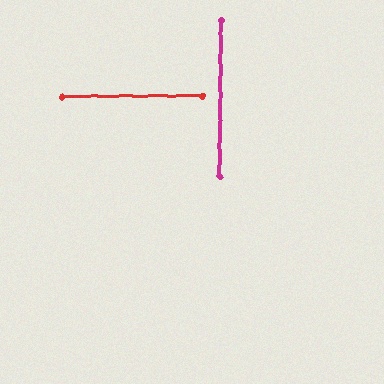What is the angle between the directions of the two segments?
Approximately 89 degrees.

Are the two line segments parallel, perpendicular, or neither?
Perpendicular — they meet at approximately 89°.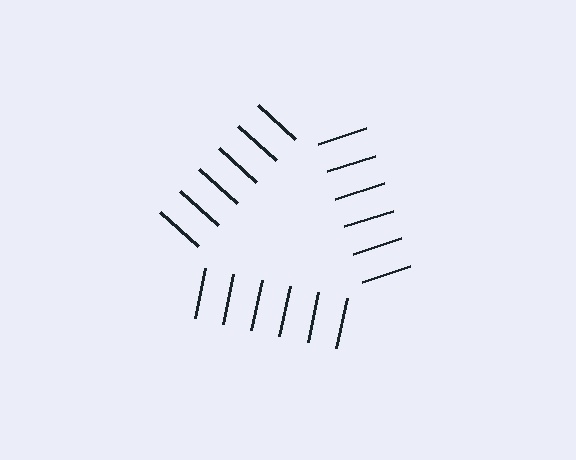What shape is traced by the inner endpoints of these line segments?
An illusory triangle — the line segments terminate on its edges but no continuous stroke is drawn.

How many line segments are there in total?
18 — 6 along each of the 3 edges.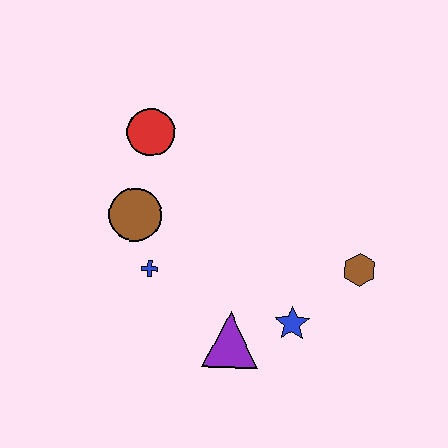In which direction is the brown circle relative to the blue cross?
The brown circle is above the blue cross.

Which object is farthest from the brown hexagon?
The red circle is farthest from the brown hexagon.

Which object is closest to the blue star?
The purple triangle is closest to the blue star.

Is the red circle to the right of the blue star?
No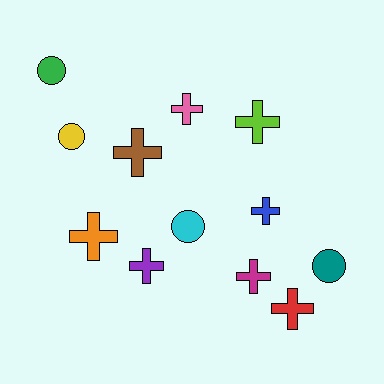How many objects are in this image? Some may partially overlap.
There are 12 objects.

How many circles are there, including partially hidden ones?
There are 4 circles.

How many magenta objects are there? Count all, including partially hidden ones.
There is 1 magenta object.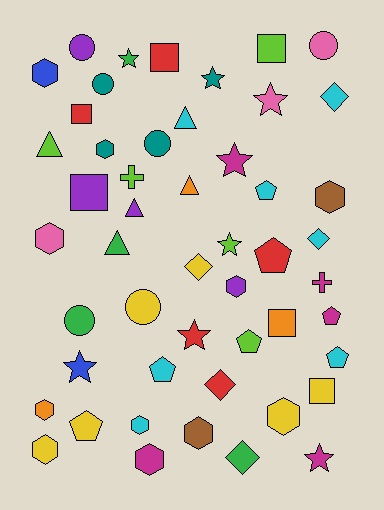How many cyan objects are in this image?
There are 7 cyan objects.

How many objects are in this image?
There are 50 objects.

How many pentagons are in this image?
There are 7 pentagons.